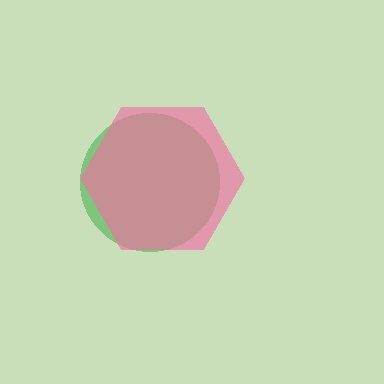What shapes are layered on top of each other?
The layered shapes are: a green circle, a pink hexagon.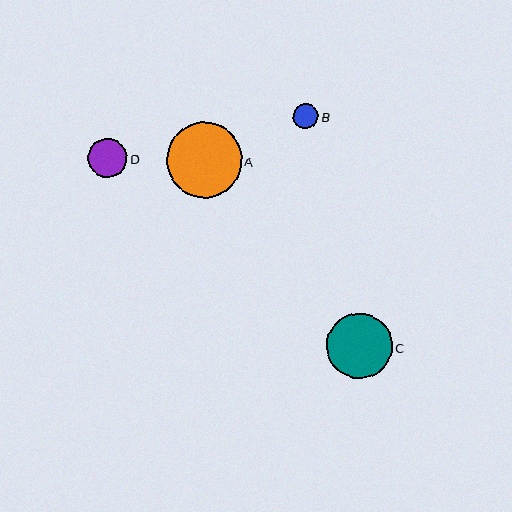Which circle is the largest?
Circle A is the largest with a size of approximately 75 pixels.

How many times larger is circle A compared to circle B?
Circle A is approximately 3.0 times the size of circle B.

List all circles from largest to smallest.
From largest to smallest: A, C, D, B.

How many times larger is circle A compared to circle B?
Circle A is approximately 3.0 times the size of circle B.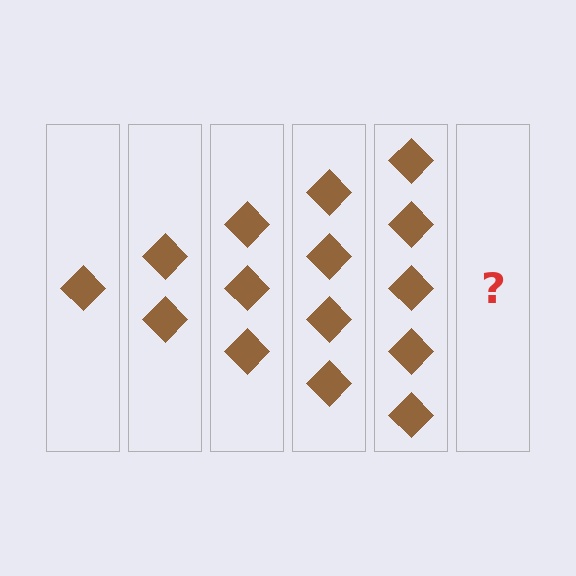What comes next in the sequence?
The next element should be 6 diamonds.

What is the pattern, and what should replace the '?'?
The pattern is that each step adds one more diamond. The '?' should be 6 diamonds.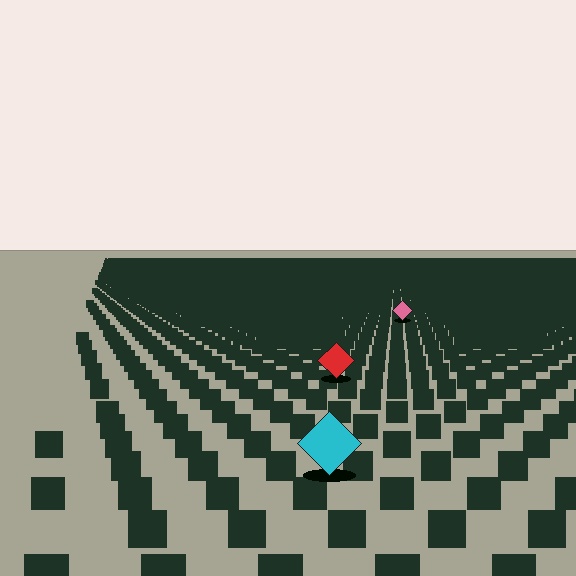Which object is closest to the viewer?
The cyan diamond is closest. The texture marks near it are larger and more spread out.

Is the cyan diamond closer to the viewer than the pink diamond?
Yes. The cyan diamond is closer — you can tell from the texture gradient: the ground texture is coarser near it.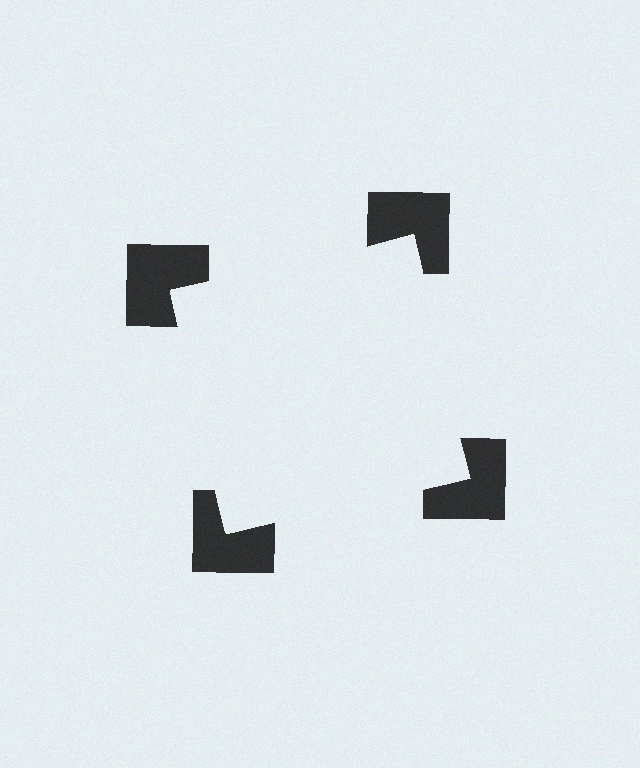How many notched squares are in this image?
There are 4 — one at each vertex of the illusory square.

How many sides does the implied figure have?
4 sides.